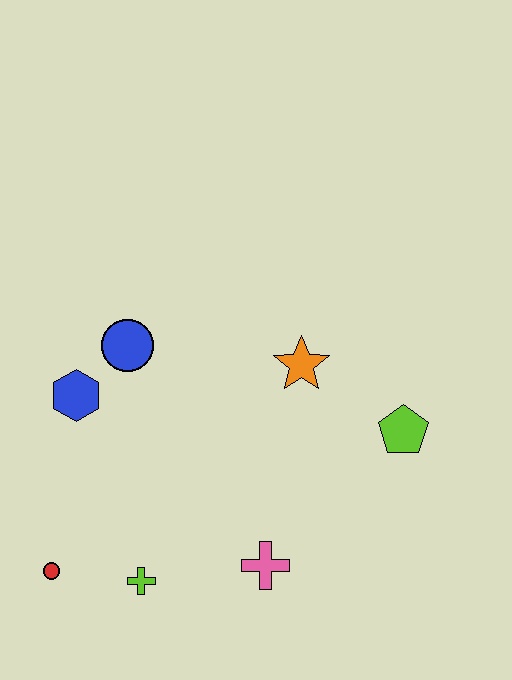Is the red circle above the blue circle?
No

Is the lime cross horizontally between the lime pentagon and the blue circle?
Yes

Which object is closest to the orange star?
The lime pentagon is closest to the orange star.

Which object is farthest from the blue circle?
The lime pentagon is farthest from the blue circle.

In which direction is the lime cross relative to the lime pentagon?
The lime cross is to the left of the lime pentagon.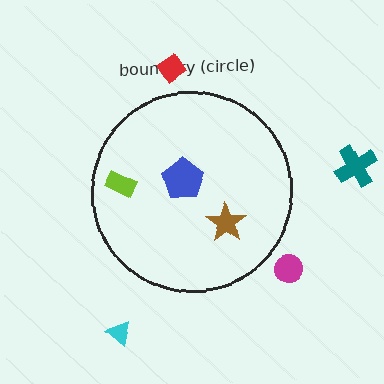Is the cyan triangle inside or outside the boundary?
Outside.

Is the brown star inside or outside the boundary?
Inside.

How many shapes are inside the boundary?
3 inside, 4 outside.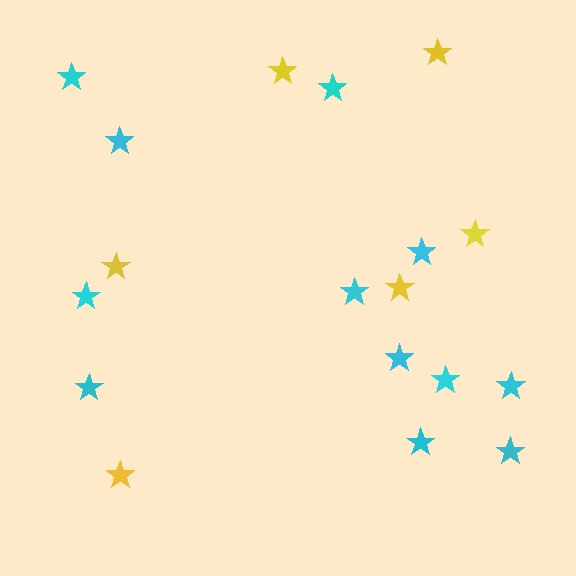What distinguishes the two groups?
There are 2 groups: one group of cyan stars (12) and one group of yellow stars (6).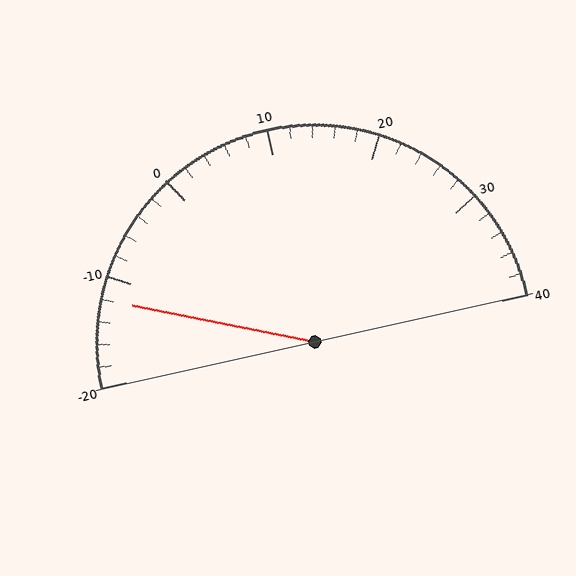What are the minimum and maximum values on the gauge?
The gauge ranges from -20 to 40.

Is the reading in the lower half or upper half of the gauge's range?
The reading is in the lower half of the range (-20 to 40).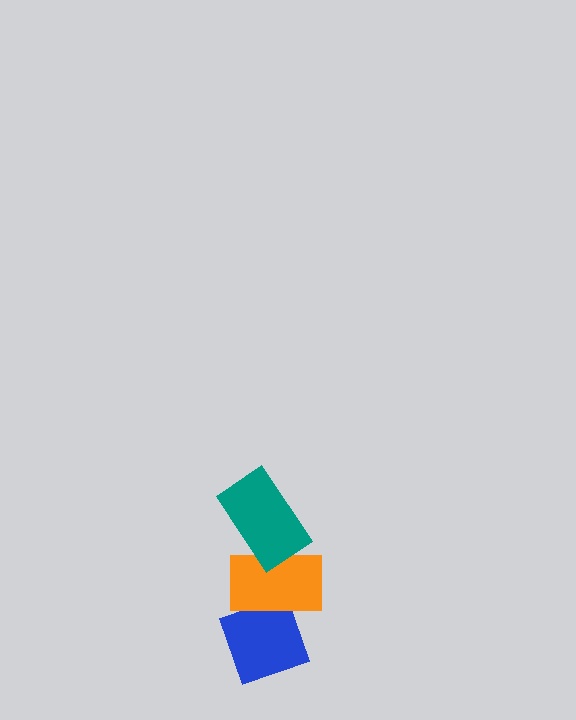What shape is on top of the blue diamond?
The orange rectangle is on top of the blue diamond.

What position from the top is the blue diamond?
The blue diamond is 3rd from the top.